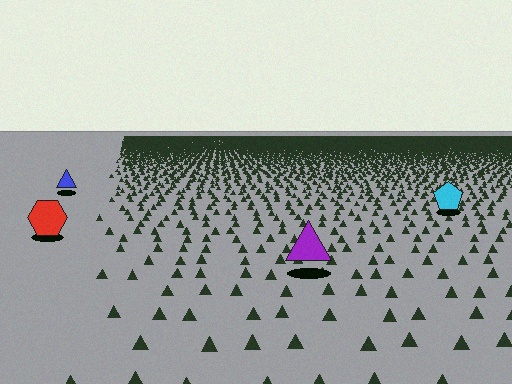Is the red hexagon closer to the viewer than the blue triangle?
Yes. The red hexagon is closer — you can tell from the texture gradient: the ground texture is coarser near it.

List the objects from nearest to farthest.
From nearest to farthest: the purple triangle, the red hexagon, the cyan pentagon, the blue triangle.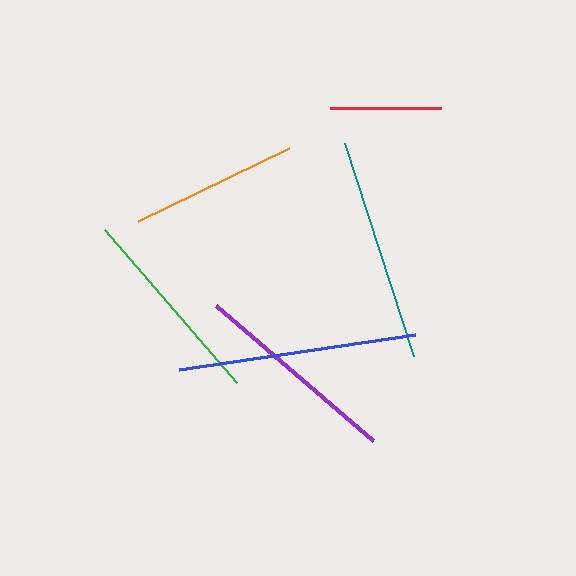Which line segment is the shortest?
The red line is the shortest at approximately 111 pixels.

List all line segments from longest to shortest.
From longest to shortest: blue, teal, purple, green, orange, red.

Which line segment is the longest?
The blue line is the longest at approximately 238 pixels.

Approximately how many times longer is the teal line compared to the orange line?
The teal line is approximately 1.3 times the length of the orange line.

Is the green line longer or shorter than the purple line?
The purple line is longer than the green line.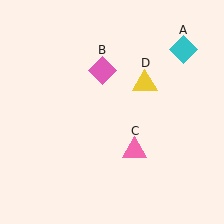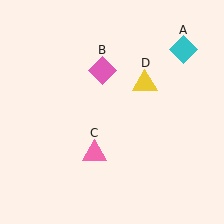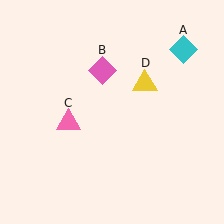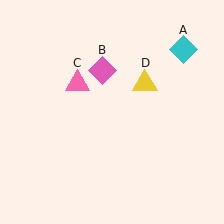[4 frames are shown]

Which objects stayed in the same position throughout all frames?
Cyan diamond (object A) and pink diamond (object B) and yellow triangle (object D) remained stationary.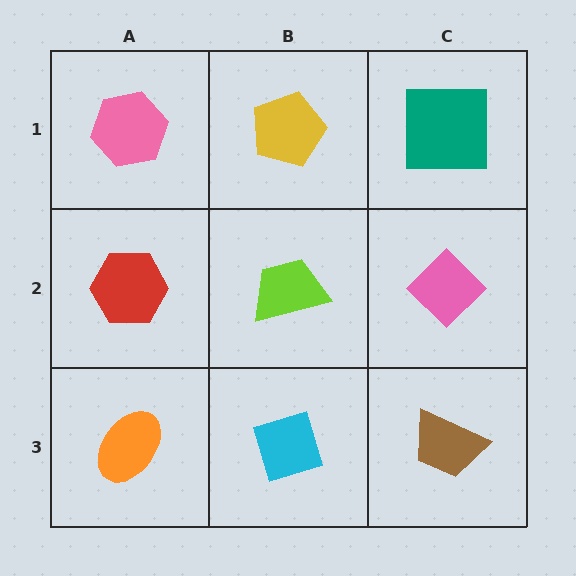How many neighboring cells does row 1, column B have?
3.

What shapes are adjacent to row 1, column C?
A pink diamond (row 2, column C), a yellow pentagon (row 1, column B).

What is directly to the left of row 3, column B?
An orange ellipse.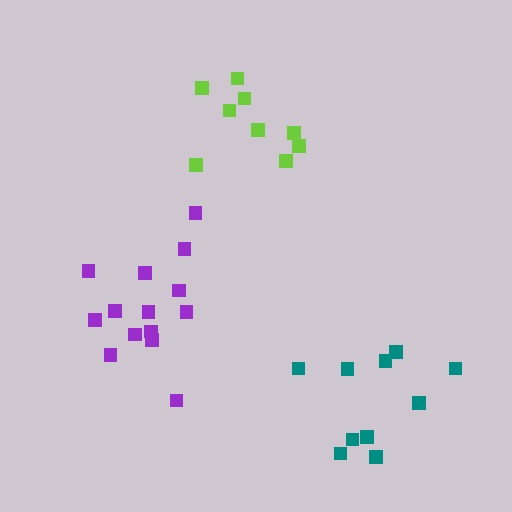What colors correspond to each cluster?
The clusters are colored: lime, teal, purple.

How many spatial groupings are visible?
There are 3 spatial groupings.